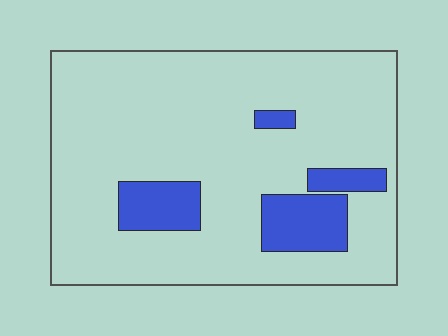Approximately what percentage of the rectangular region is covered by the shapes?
Approximately 15%.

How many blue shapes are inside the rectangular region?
4.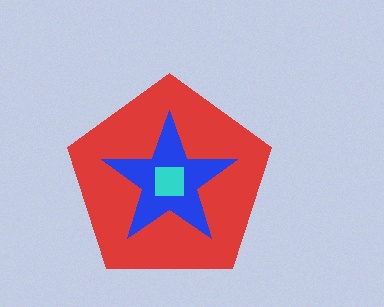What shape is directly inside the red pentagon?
The blue star.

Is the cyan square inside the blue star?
Yes.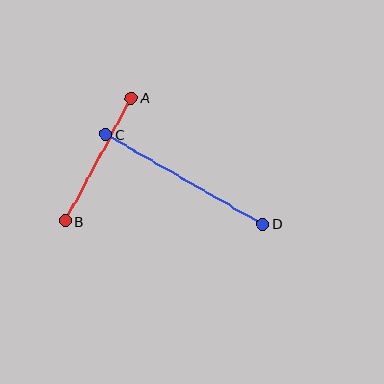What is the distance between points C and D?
The distance is approximately 180 pixels.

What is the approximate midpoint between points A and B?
The midpoint is at approximately (98, 159) pixels.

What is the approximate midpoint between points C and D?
The midpoint is at approximately (184, 179) pixels.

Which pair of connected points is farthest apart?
Points C and D are farthest apart.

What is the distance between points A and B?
The distance is approximately 140 pixels.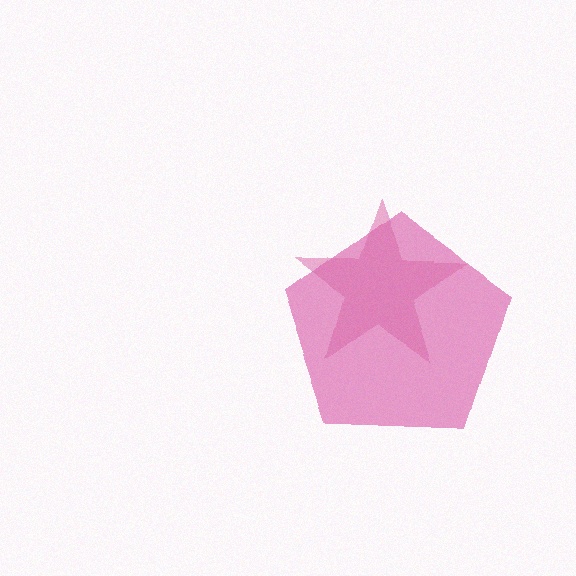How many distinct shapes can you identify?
There are 2 distinct shapes: a magenta pentagon, a pink star.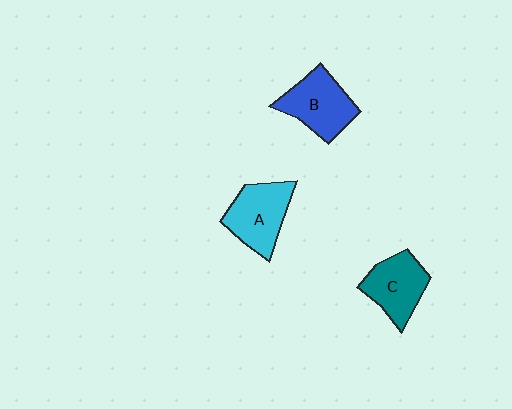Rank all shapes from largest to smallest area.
From largest to smallest: B (blue), A (cyan), C (teal).